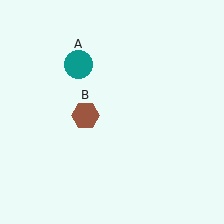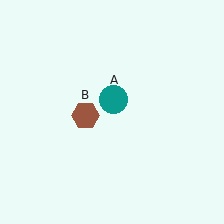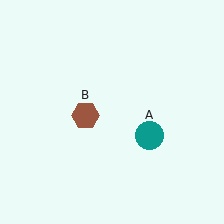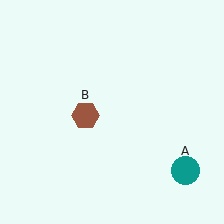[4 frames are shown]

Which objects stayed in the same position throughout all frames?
Brown hexagon (object B) remained stationary.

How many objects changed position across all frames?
1 object changed position: teal circle (object A).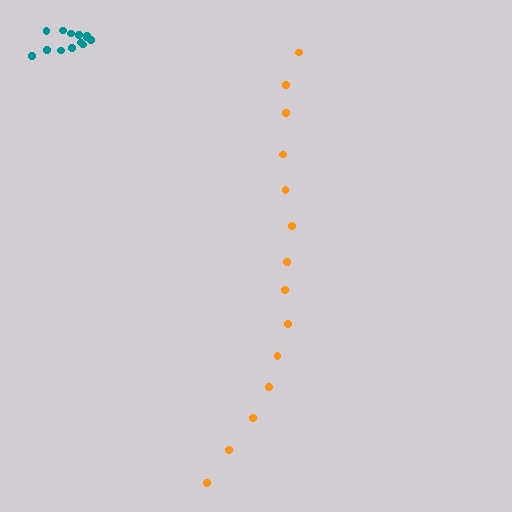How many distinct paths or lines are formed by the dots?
There are 2 distinct paths.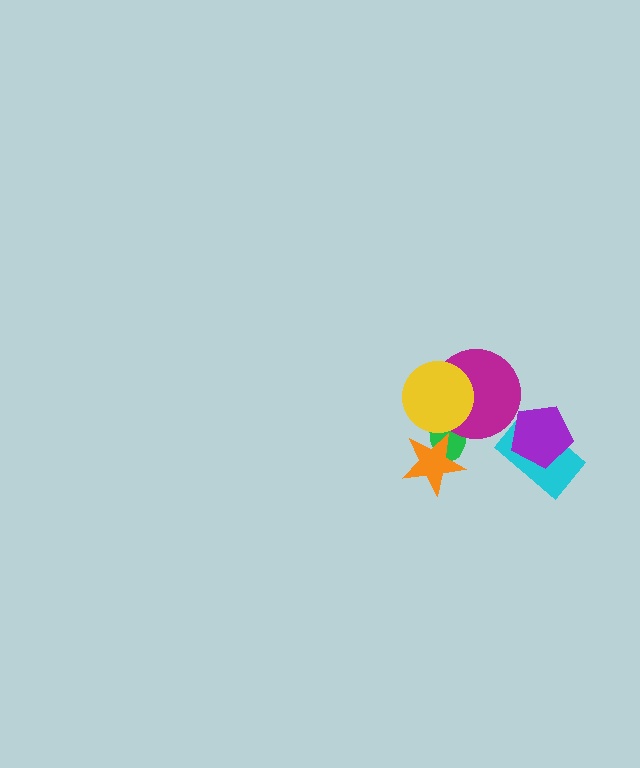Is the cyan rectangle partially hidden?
Yes, it is partially covered by another shape.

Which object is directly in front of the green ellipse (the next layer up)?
The orange star is directly in front of the green ellipse.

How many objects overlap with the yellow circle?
2 objects overlap with the yellow circle.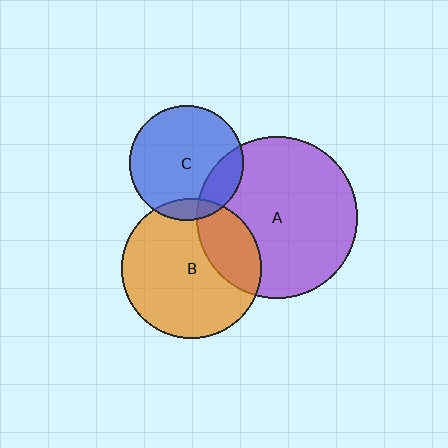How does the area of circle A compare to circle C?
Approximately 2.0 times.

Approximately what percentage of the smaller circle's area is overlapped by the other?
Approximately 25%.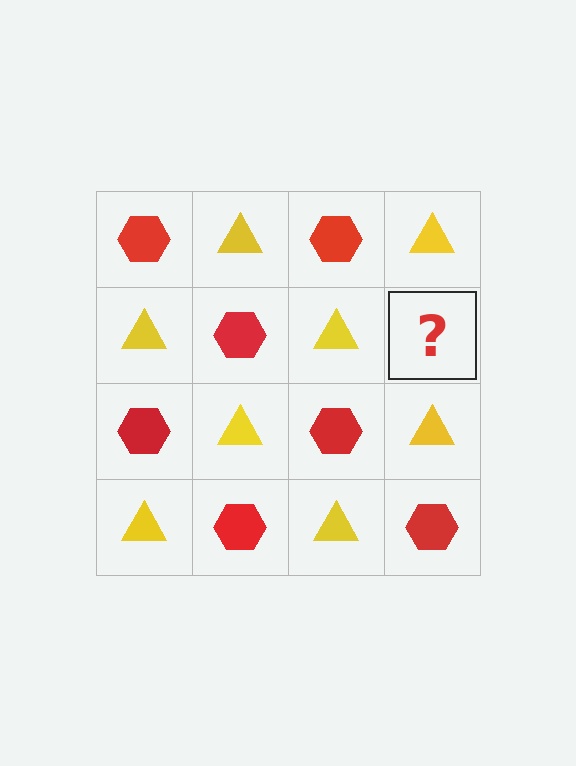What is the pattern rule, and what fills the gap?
The rule is that it alternates red hexagon and yellow triangle in a checkerboard pattern. The gap should be filled with a red hexagon.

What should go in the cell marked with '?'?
The missing cell should contain a red hexagon.